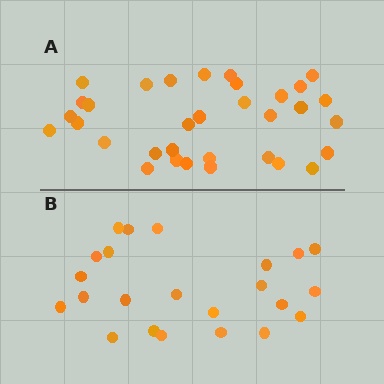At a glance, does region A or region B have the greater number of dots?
Region A (the top region) has more dots.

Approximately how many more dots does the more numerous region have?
Region A has roughly 10 or so more dots than region B.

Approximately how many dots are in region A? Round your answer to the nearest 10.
About 30 dots. (The exact count is 33, which rounds to 30.)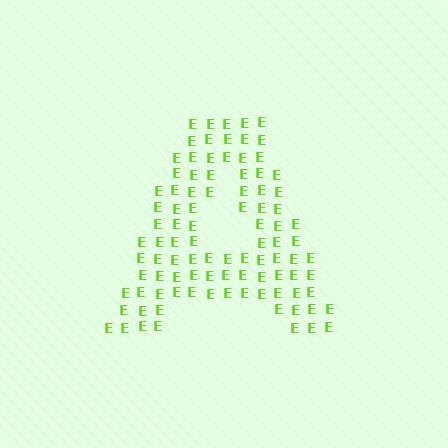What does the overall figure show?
The overall figure shows the letter A.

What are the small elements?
The small elements are letter E's.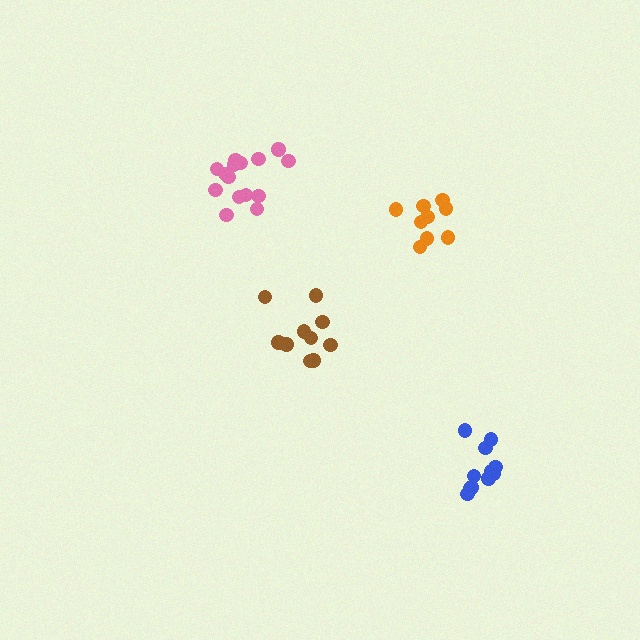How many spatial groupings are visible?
There are 4 spatial groupings.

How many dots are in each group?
Group 1: 10 dots, Group 2: 9 dots, Group 3: 15 dots, Group 4: 11 dots (45 total).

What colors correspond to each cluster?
The clusters are colored: brown, orange, pink, blue.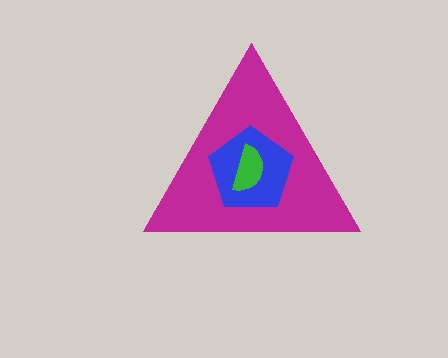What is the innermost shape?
The green semicircle.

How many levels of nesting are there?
3.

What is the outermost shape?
The magenta triangle.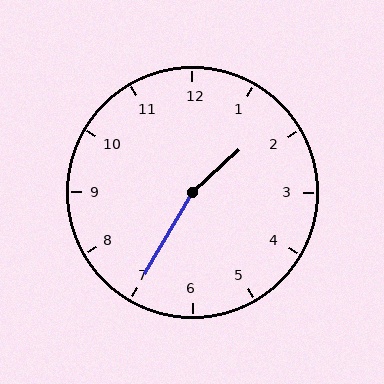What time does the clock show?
1:35.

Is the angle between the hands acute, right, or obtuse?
It is obtuse.